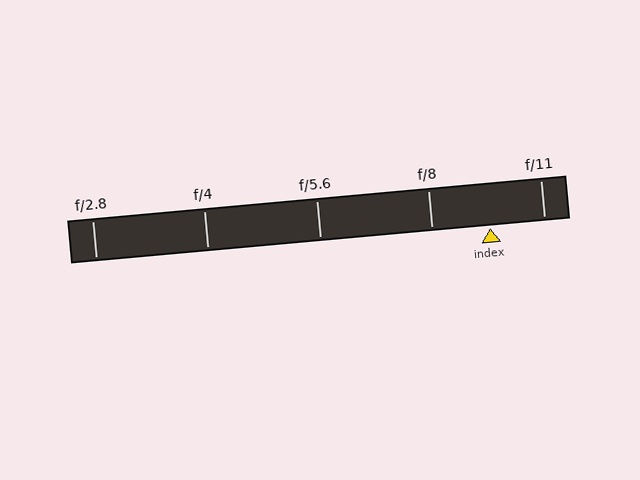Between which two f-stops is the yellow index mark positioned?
The index mark is between f/8 and f/11.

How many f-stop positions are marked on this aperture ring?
There are 5 f-stop positions marked.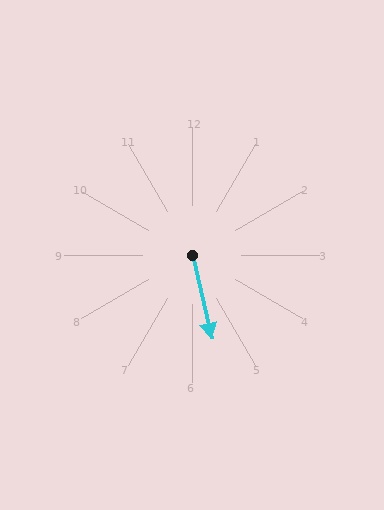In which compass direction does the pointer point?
South.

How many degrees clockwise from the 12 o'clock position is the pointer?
Approximately 167 degrees.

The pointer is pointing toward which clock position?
Roughly 6 o'clock.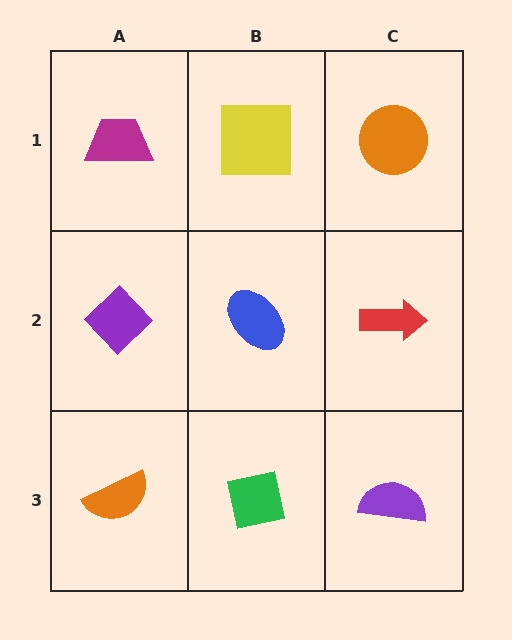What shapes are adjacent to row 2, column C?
An orange circle (row 1, column C), a purple semicircle (row 3, column C), a blue ellipse (row 2, column B).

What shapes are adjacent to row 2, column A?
A magenta trapezoid (row 1, column A), an orange semicircle (row 3, column A), a blue ellipse (row 2, column B).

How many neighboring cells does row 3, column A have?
2.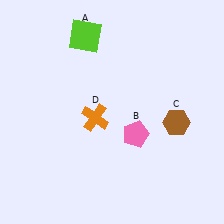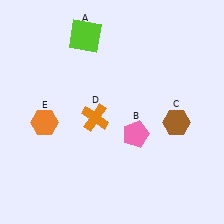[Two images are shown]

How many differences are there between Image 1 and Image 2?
There is 1 difference between the two images.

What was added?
An orange hexagon (E) was added in Image 2.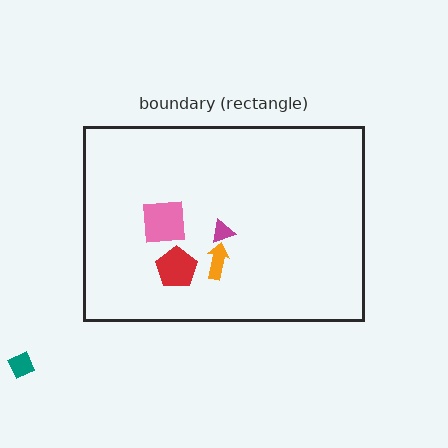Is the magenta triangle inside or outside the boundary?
Inside.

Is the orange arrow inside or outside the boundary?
Inside.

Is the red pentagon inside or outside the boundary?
Inside.